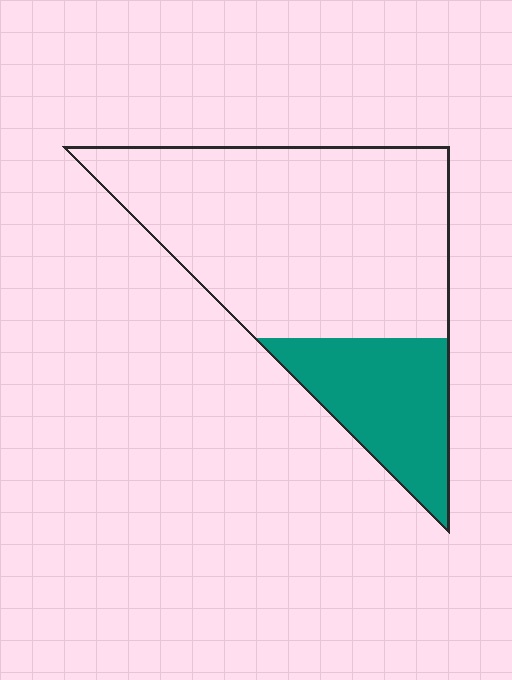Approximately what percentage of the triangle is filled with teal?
Approximately 25%.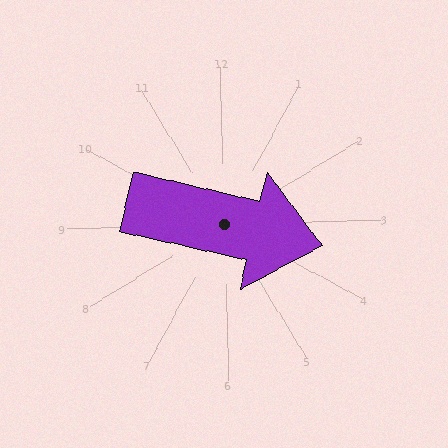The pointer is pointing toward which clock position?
Roughly 3 o'clock.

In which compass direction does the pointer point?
East.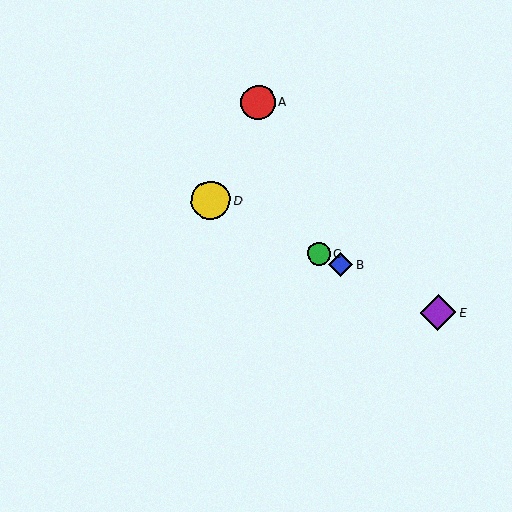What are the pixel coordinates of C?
Object C is at (319, 254).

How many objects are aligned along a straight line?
4 objects (B, C, D, E) are aligned along a straight line.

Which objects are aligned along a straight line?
Objects B, C, D, E are aligned along a straight line.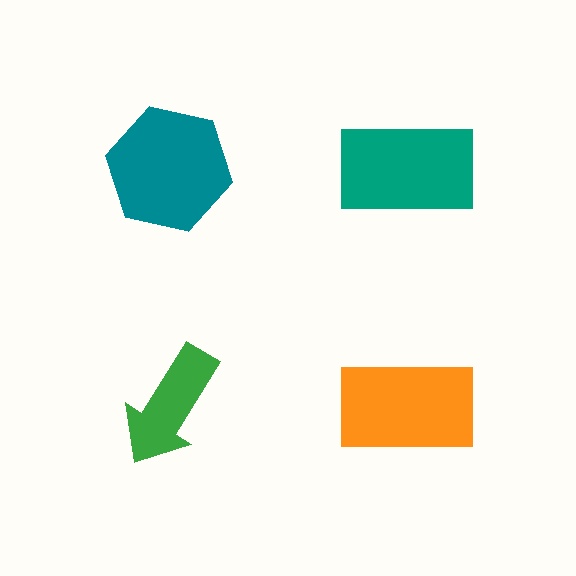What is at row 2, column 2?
An orange rectangle.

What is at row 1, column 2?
A teal rectangle.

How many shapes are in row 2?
2 shapes.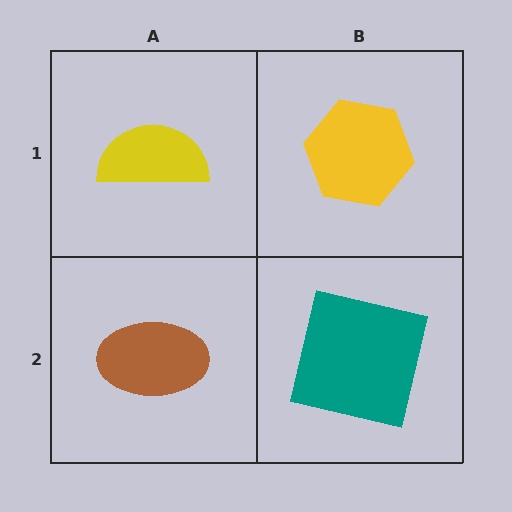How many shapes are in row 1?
2 shapes.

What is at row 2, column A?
A brown ellipse.